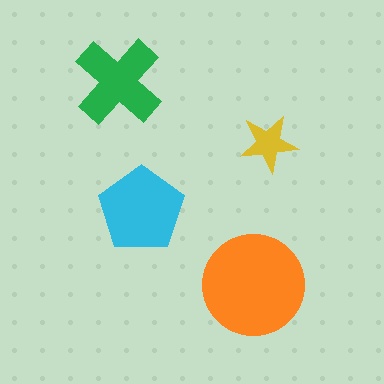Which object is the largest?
The orange circle.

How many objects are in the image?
There are 4 objects in the image.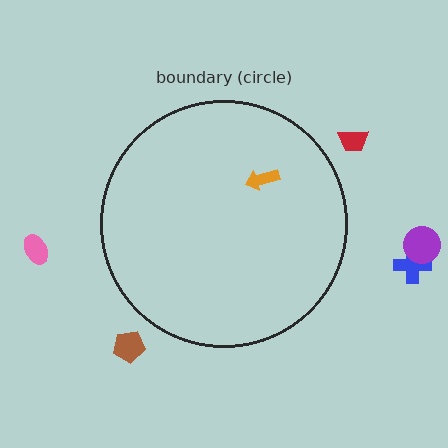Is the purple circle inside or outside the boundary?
Outside.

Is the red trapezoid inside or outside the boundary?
Outside.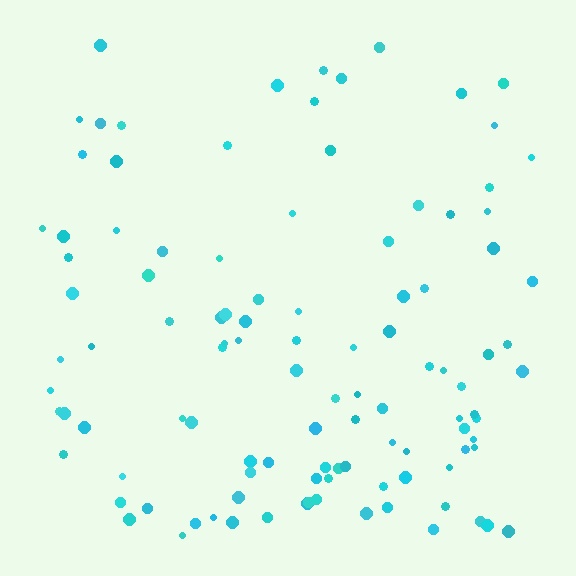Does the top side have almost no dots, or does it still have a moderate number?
Still a moderate number, just noticeably fewer than the bottom.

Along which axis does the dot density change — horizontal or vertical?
Vertical.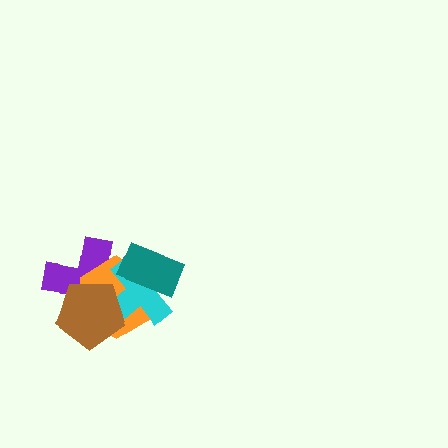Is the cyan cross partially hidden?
Yes, it is partially covered by another shape.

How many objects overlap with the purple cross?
4 objects overlap with the purple cross.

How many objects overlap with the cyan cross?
4 objects overlap with the cyan cross.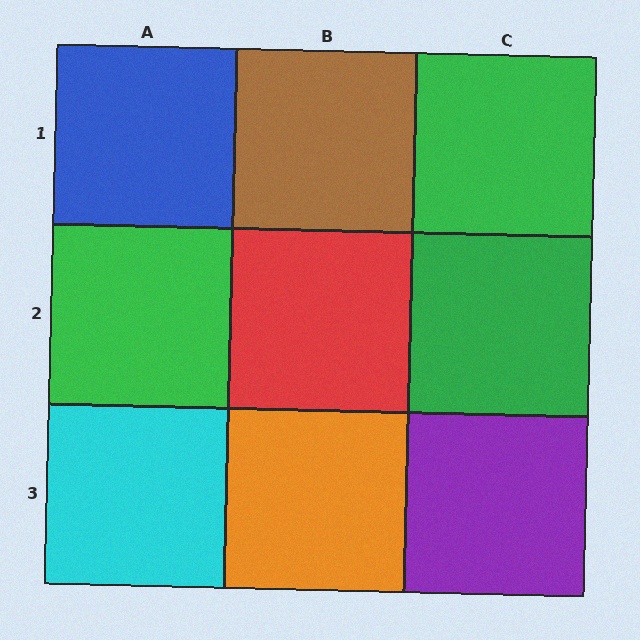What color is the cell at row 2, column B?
Red.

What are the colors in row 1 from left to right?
Blue, brown, green.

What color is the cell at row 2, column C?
Green.